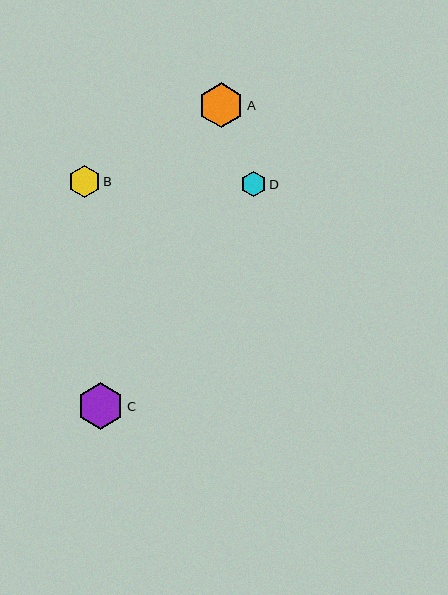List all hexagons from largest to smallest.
From largest to smallest: C, A, B, D.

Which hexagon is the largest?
Hexagon C is the largest with a size of approximately 47 pixels.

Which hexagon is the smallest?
Hexagon D is the smallest with a size of approximately 25 pixels.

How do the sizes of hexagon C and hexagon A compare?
Hexagon C and hexagon A are approximately the same size.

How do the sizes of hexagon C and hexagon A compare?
Hexagon C and hexagon A are approximately the same size.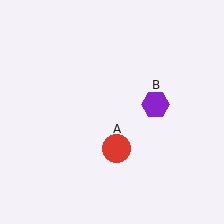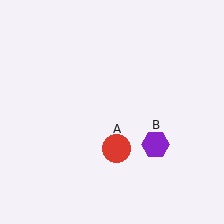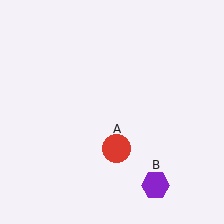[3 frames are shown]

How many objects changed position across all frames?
1 object changed position: purple hexagon (object B).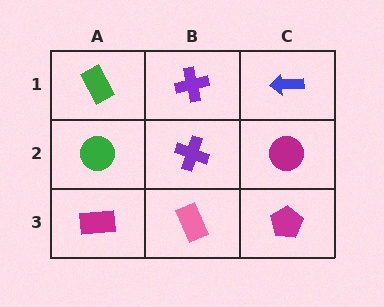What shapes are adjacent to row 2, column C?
A blue arrow (row 1, column C), a magenta pentagon (row 3, column C), a purple cross (row 2, column B).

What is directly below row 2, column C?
A magenta pentagon.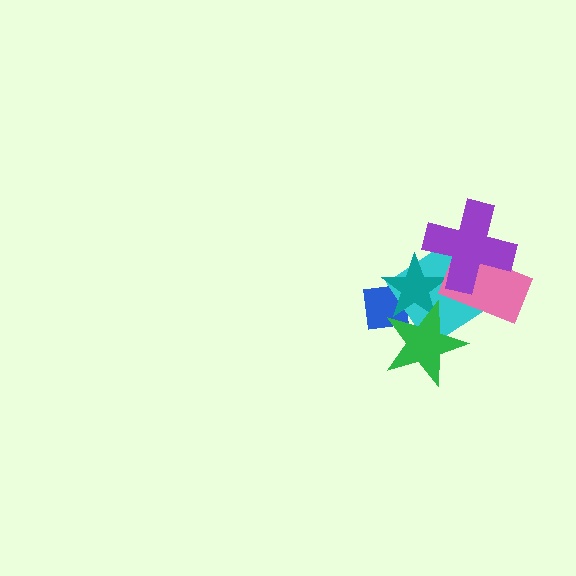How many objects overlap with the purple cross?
3 objects overlap with the purple cross.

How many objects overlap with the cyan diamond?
5 objects overlap with the cyan diamond.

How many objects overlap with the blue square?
3 objects overlap with the blue square.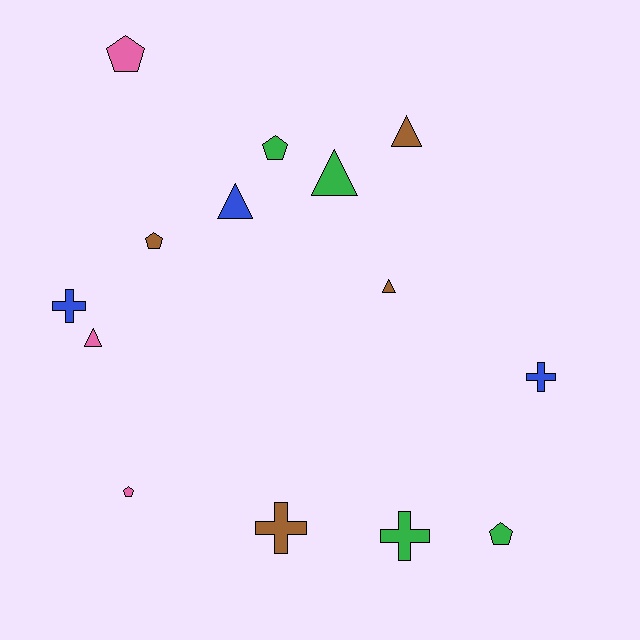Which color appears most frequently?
Brown, with 4 objects.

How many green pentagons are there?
There are 2 green pentagons.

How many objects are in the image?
There are 14 objects.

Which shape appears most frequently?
Triangle, with 5 objects.